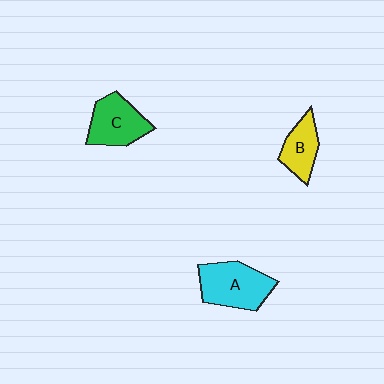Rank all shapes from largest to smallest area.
From largest to smallest: A (cyan), C (green), B (yellow).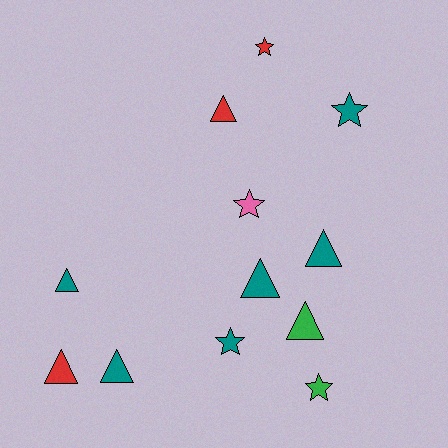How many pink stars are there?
There is 1 pink star.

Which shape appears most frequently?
Triangle, with 7 objects.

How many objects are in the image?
There are 12 objects.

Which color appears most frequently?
Teal, with 6 objects.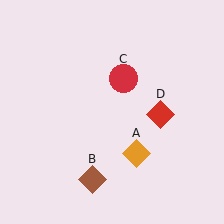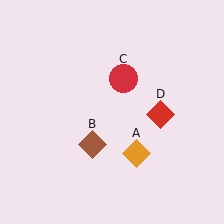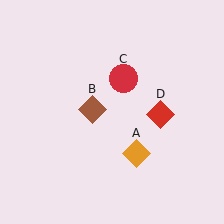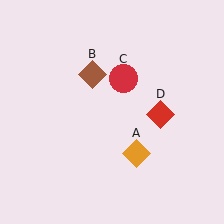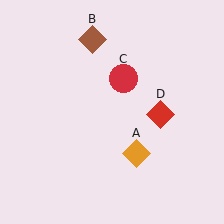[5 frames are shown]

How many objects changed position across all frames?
1 object changed position: brown diamond (object B).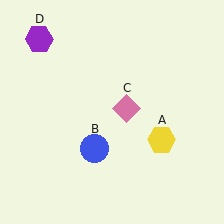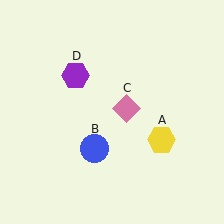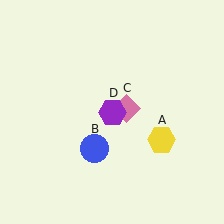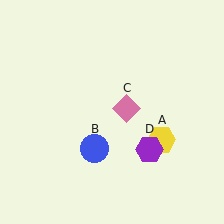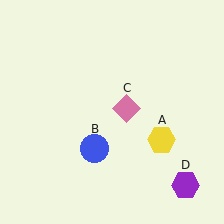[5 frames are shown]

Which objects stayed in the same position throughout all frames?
Yellow hexagon (object A) and blue circle (object B) and pink diamond (object C) remained stationary.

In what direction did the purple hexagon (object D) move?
The purple hexagon (object D) moved down and to the right.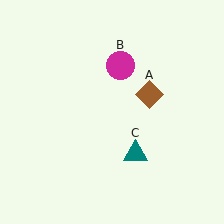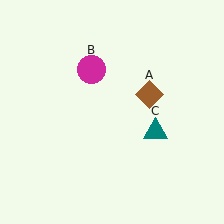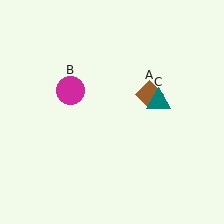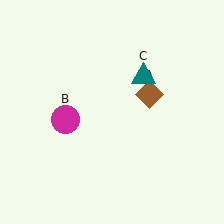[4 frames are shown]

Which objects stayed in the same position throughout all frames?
Brown diamond (object A) remained stationary.